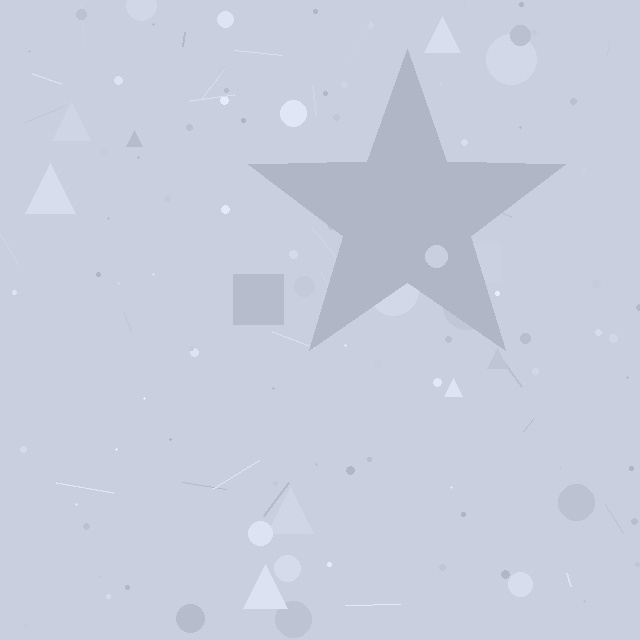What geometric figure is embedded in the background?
A star is embedded in the background.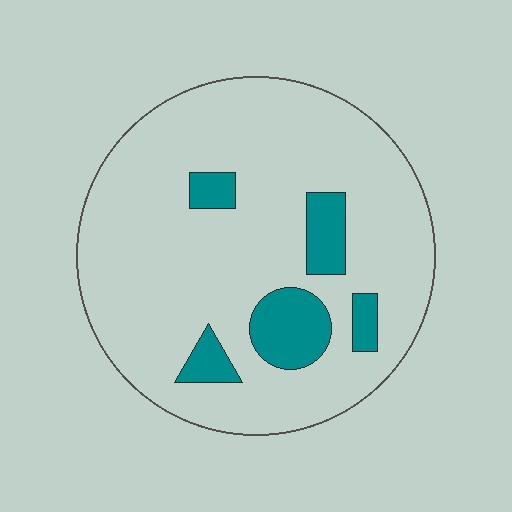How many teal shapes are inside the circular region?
5.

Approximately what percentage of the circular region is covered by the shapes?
Approximately 15%.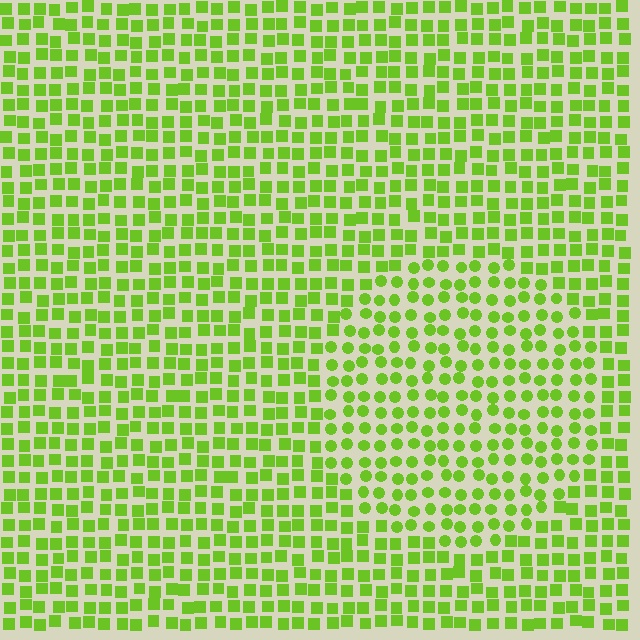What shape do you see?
I see a circle.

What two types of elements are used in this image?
The image uses circles inside the circle region and squares outside it.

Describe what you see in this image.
The image is filled with small lime elements arranged in a uniform grid. A circle-shaped region contains circles, while the surrounding area contains squares. The boundary is defined purely by the change in element shape.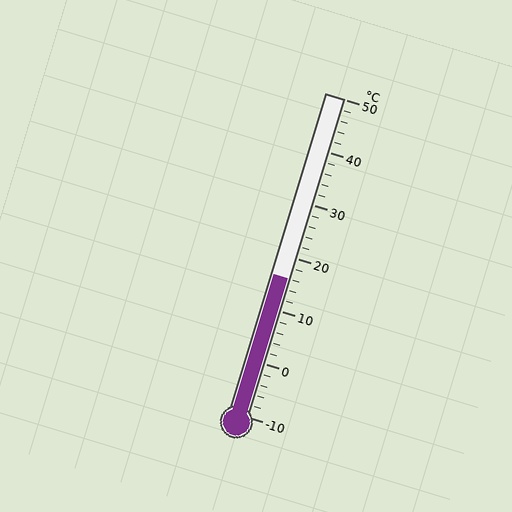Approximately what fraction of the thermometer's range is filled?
The thermometer is filled to approximately 45% of its range.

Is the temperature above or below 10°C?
The temperature is above 10°C.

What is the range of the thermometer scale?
The thermometer scale ranges from -10°C to 50°C.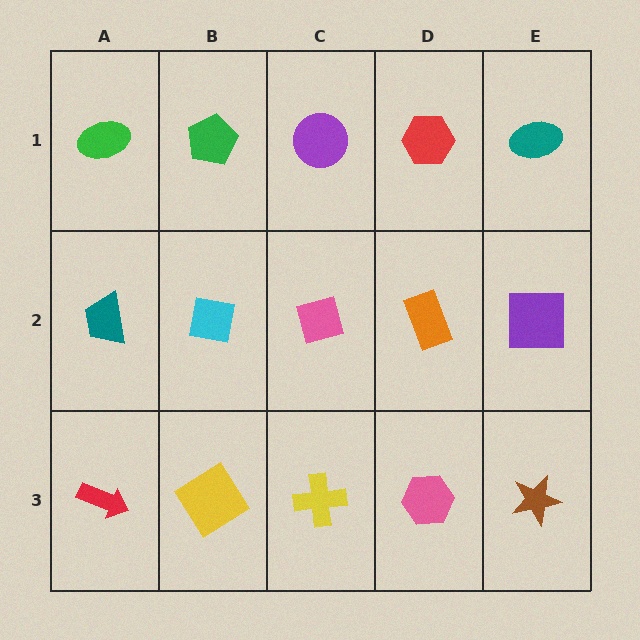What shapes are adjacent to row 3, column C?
A pink diamond (row 2, column C), a yellow diamond (row 3, column B), a pink hexagon (row 3, column D).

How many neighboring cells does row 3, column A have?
2.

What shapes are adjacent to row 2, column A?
A green ellipse (row 1, column A), a red arrow (row 3, column A), a cyan square (row 2, column B).